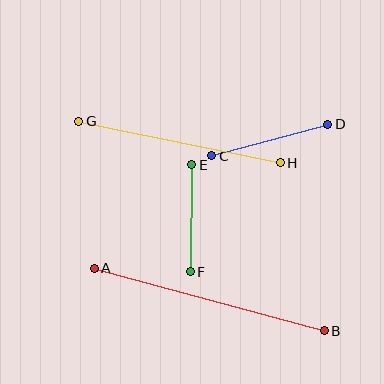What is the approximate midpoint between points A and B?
The midpoint is at approximately (209, 299) pixels.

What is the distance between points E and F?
The distance is approximately 107 pixels.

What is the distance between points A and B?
The distance is approximately 238 pixels.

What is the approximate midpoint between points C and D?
The midpoint is at approximately (270, 140) pixels.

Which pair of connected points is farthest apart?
Points A and B are farthest apart.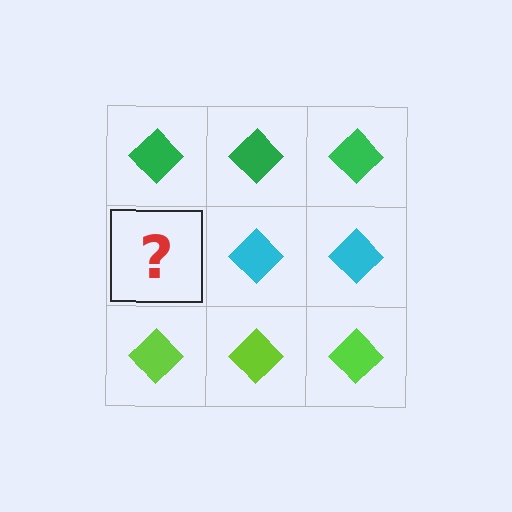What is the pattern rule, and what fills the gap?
The rule is that each row has a consistent color. The gap should be filled with a cyan diamond.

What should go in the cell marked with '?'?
The missing cell should contain a cyan diamond.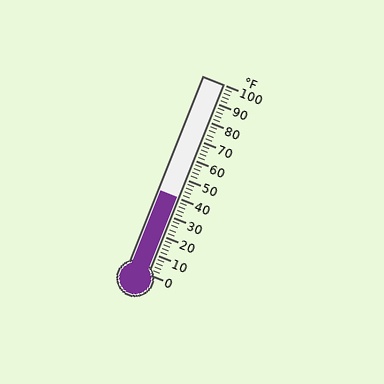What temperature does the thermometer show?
The thermometer shows approximately 40°F.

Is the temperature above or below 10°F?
The temperature is above 10°F.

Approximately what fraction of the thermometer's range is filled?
The thermometer is filled to approximately 40% of its range.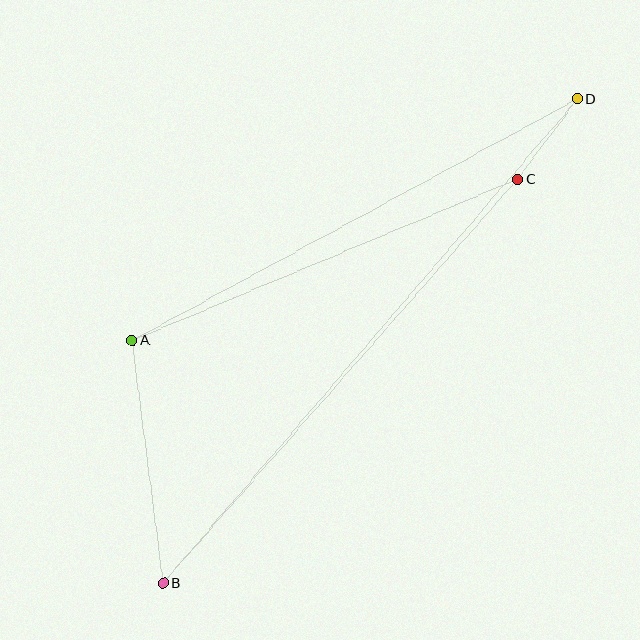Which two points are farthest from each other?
Points B and D are farthest from each other.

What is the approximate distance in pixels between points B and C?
The distance between B and C is approximately 537 pixels.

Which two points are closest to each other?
Points C and D are closest to each other.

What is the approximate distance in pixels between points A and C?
The distance between A and C is approximately 418 pixels.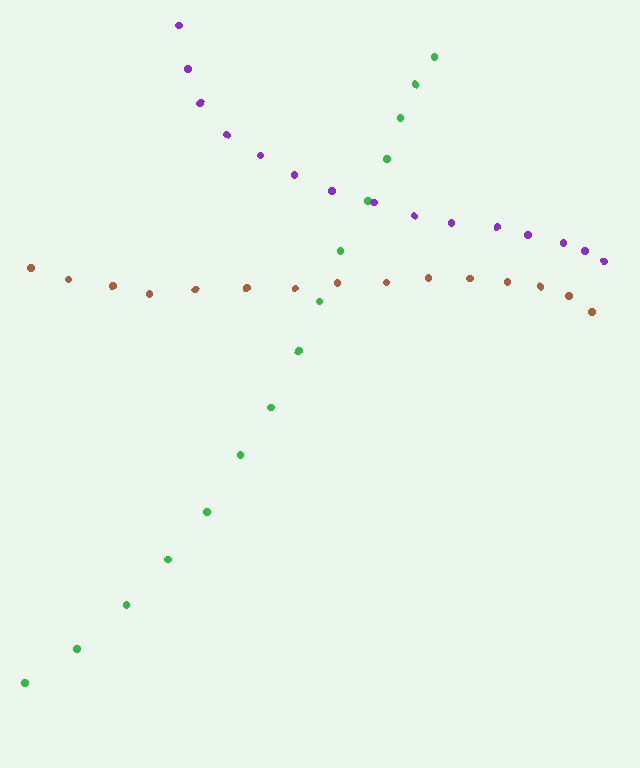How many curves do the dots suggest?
There are 3 distinct paths.